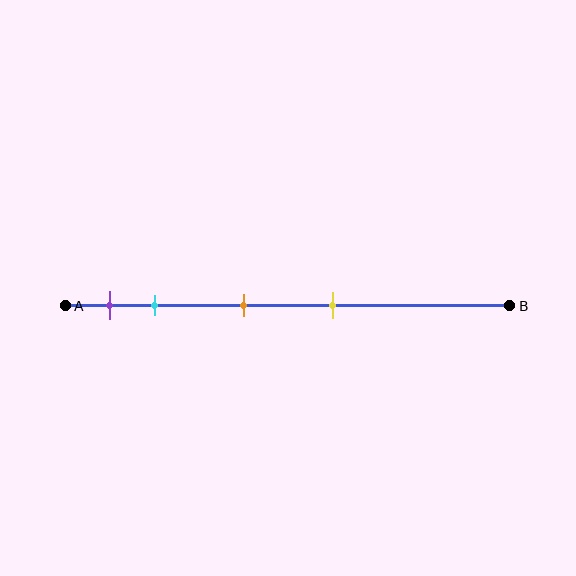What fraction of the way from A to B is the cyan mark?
The cyan mark is approximately 20% (0.2) of the way from A to B.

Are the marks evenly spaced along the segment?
No, the marks are not evenly spaced.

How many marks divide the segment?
There are 4 marks dividing the segment.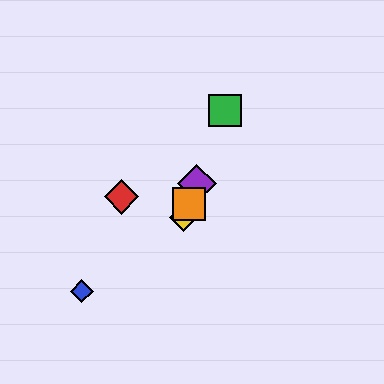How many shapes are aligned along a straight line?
4 shapes (the green square, the yellow diamond, the purple diamond, the orange square) are aligned along a straight line.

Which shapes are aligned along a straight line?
The green square, the yellow diamond, the purple diamond, the orange square are aligned along a straight line.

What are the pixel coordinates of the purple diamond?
The purple diamond is at (197, 183).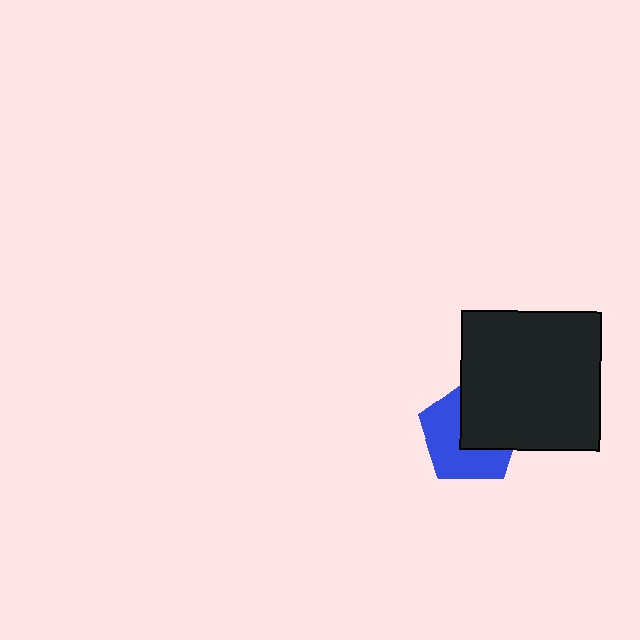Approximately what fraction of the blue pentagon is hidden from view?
Roughly 45% of the blue pentagon is hidden behind the black square.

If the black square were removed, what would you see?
You would see the complete blue pentagon.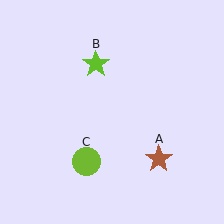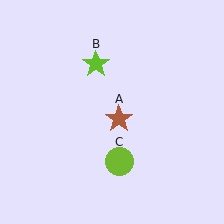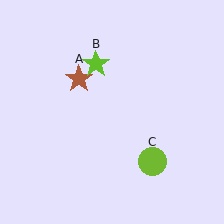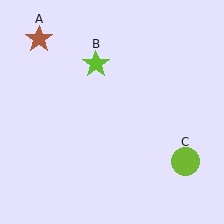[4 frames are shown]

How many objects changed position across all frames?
2 objects changed position: brown star (object A), lime circle (object C).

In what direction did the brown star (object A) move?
The brown star (object A) moved up and to the left.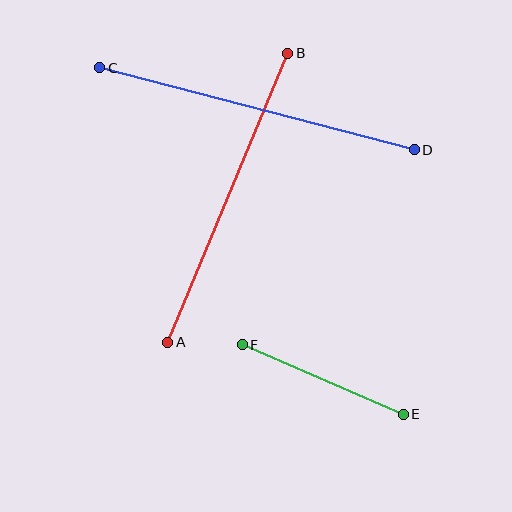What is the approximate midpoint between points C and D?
The midpoint is at approximately (257, 109) pixels.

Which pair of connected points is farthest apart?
Points C and D are farthest apart.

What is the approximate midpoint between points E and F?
The midpoint is at approximately (323, 379) pixels.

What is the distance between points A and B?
The distance is approximately 313 pixels.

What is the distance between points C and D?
The distance is approximately 325 pixels.